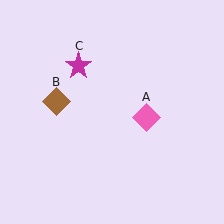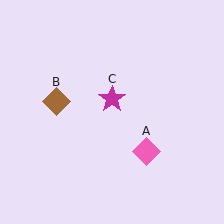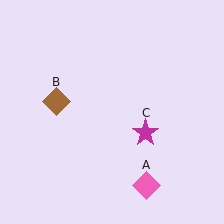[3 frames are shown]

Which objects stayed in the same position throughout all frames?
Brown diamond (object B) remained stationary.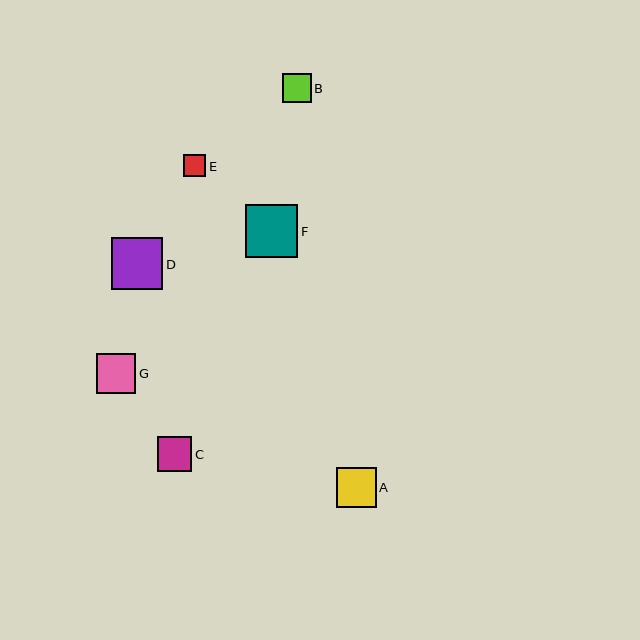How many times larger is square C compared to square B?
Square C is approximately 1.2 times the size of square B.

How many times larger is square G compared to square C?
Square G is approximately 1.2 times the size of square C.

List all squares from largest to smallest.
From largest to smallest: F, D, A, G, C, B, E.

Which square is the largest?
Square F is the largest with a size of approximately 52 pixels.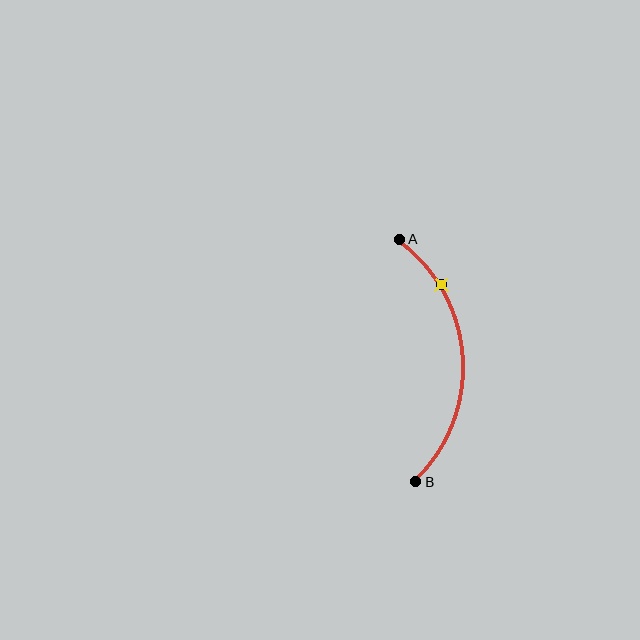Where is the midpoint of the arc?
The arc midpoint is the point on the curve farthest from the straight line joining A and B. It sits to the right of that line.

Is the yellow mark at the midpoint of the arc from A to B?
No. The yellow mark lies on the arc but is closer to endpoint A. The arc midpoint would be at the point on the curve equidistant along the arc from both A and B.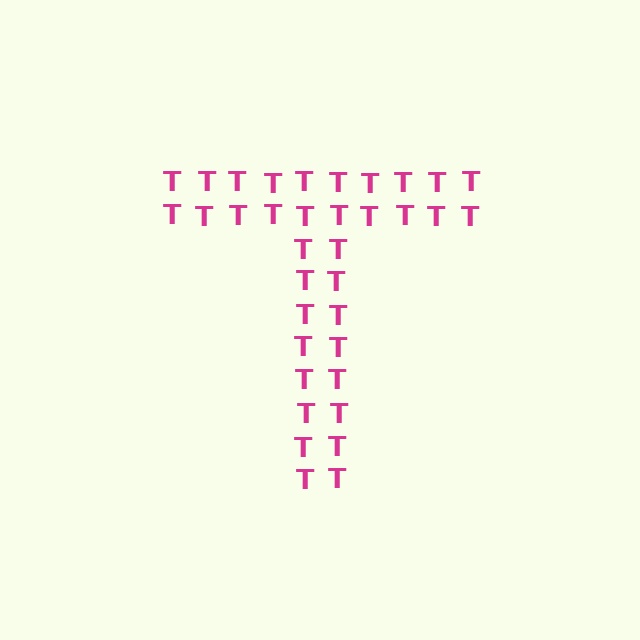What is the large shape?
The large shape is the letter T.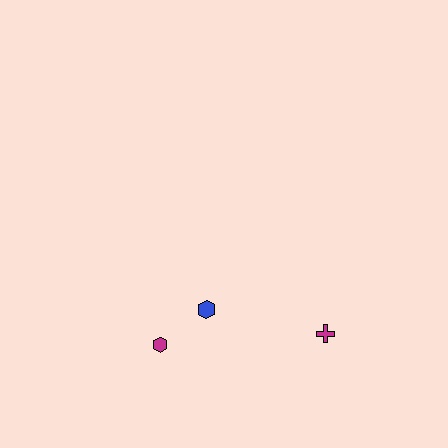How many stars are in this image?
There are no stars.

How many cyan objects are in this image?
There are no cyan objects.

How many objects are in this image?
There are 3 objects.